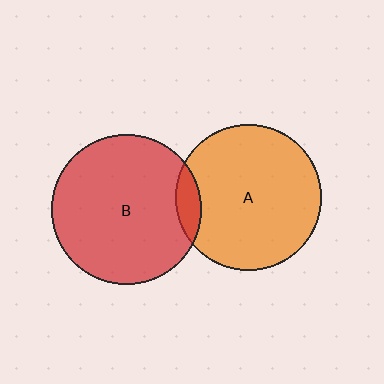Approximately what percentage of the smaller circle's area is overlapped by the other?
Approximately 10%.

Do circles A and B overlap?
Yes.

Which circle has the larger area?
Circle B (red).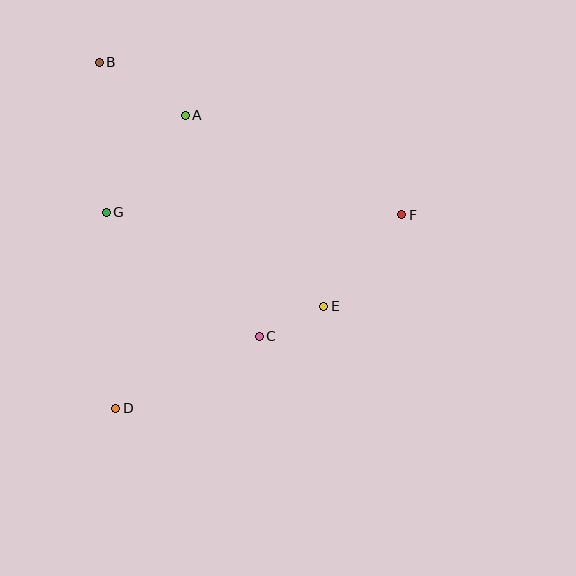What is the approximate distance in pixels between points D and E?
The distance between D and E is approximately 232 pixels.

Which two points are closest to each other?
Points C and E are closest to each other.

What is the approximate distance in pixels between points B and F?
The distance between B and F is approximately 339 pixels.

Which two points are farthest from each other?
Points B and D are farthest from each other.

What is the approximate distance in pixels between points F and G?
The distance between F and G is approximately 295 pixels.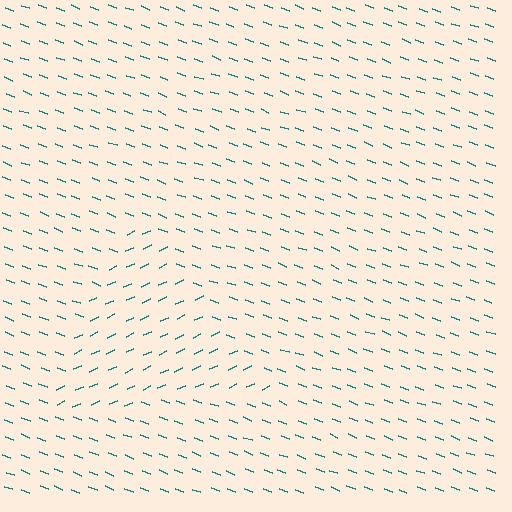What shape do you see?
I see a triangle.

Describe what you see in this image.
The image is filled with small teal line segments. A triangle region in the image has lines oriented differently from the surrounding lines, creating a visible texture boundary.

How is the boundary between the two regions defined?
The boundary is defined purely by a change in line orientation (approximately 45 degrees difference). All lines are the same color and thickness.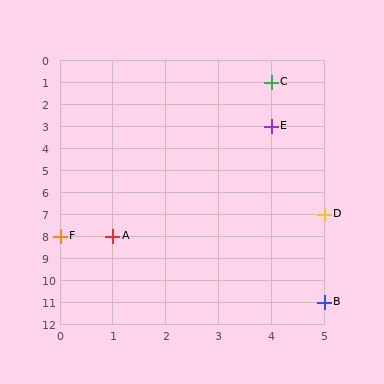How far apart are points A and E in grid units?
Points A and E are 3 columns and 5 rows apart (about 5.8 grid units diagonally).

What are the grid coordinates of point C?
Point C is at grid coordinates (4, 1).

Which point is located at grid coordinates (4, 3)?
Point E is at (4, 3).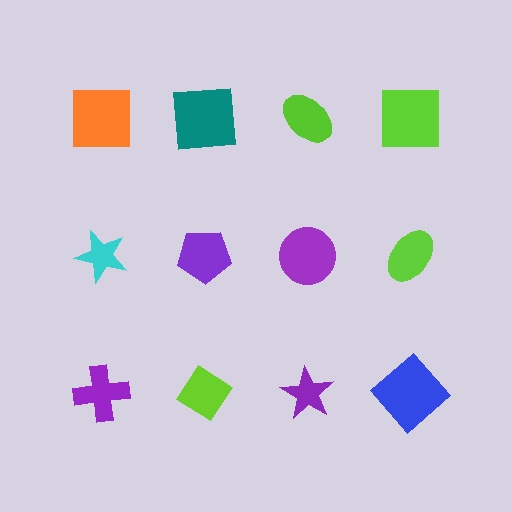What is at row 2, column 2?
A purple pentagon.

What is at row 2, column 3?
A purple circle.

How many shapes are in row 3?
4 shapes.